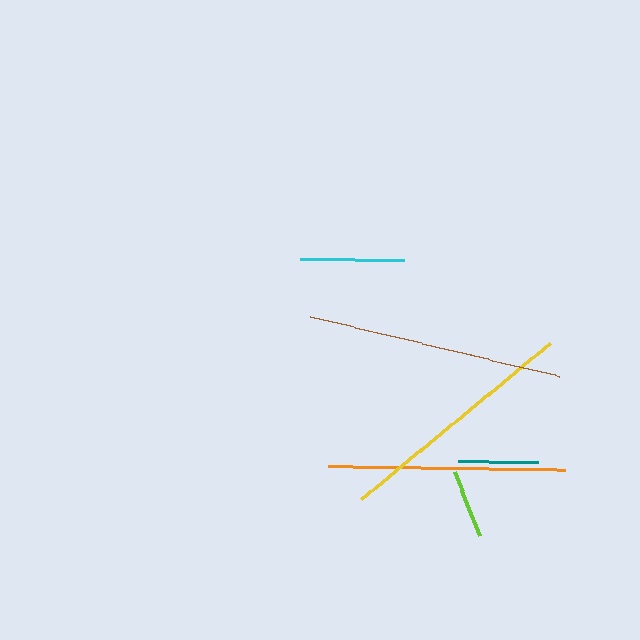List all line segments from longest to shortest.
From longest to shortest: brown, yellow, orange, cyan, teal, lime.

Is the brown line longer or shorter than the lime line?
The brown line is longer than the lime line.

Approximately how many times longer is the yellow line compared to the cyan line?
The yellow line is approximately 2.4 times the length of the cyan line.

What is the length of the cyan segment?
The cyan segment is approximately 103 pixels long.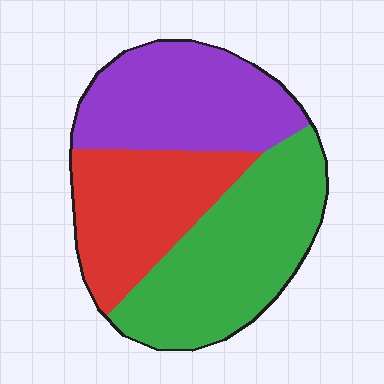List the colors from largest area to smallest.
From largest to smallest: green, purple, red.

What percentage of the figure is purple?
Purple covers roughly 30% of the figure.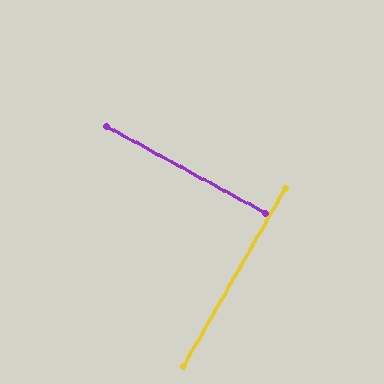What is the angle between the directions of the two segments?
Approximately 89 degrees.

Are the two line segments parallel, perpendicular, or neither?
Perpendicular — they meet at approximately 89°.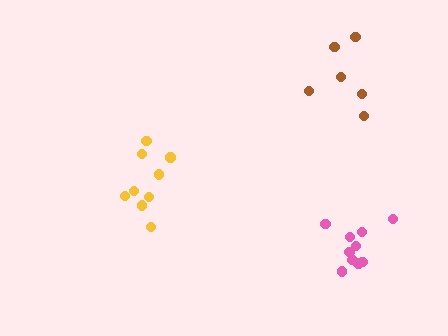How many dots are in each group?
Group 1: 9 dots, Group 2: 10 dots, Group 3: 6 dots (25 total).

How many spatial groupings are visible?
There are 3 spatial groupings.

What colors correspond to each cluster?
The clusters are colored: yellow, pink, brown.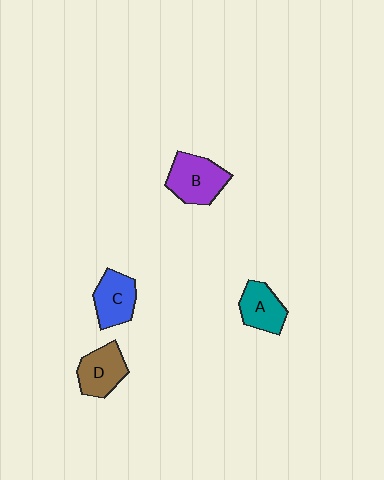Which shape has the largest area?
Shape B (purple).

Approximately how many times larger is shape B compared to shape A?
Approximately 1.3 times.